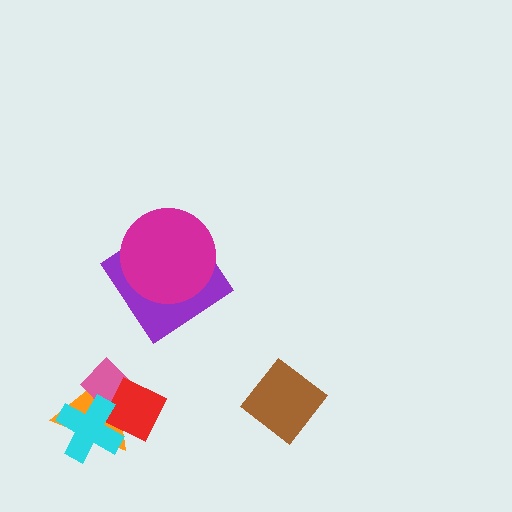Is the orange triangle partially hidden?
Yes, it is partially covered by another shape.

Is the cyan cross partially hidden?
No, no other shape covers it.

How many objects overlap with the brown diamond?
0 objects overlap with the brown diamond.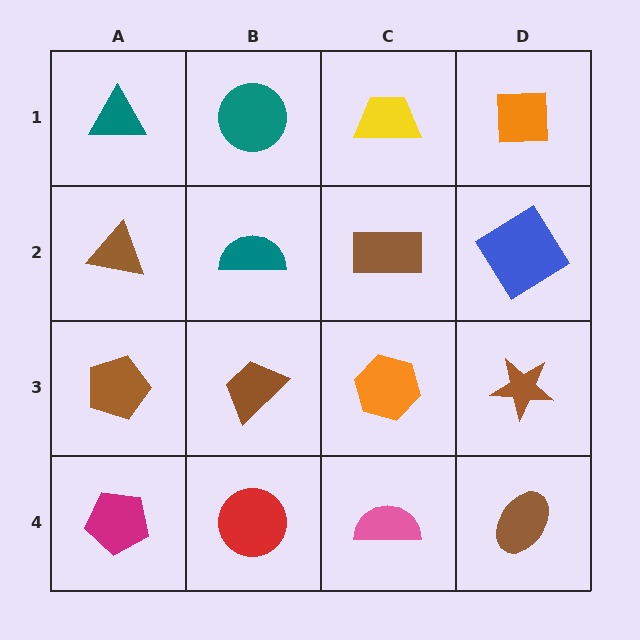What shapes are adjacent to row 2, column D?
An orange square (row 1, column D), a brown star (row 3, column D), a brown rectangle (row 2, column C).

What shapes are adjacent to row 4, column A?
A brown pentagon (row 3, column A), a red circle (row 4, column B).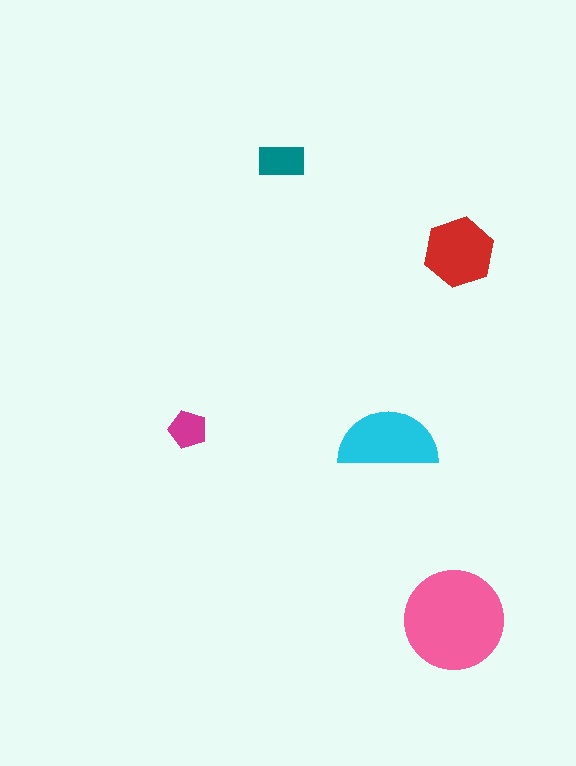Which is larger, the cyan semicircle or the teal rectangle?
The cyan semicircle.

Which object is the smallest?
The magenta pentagon.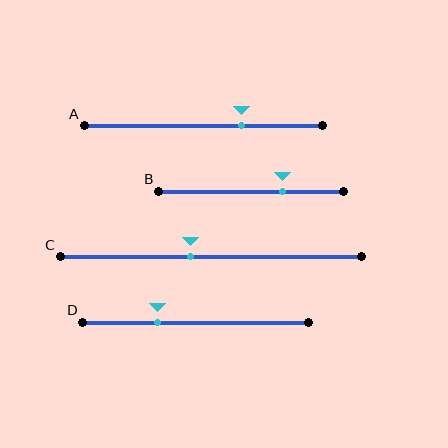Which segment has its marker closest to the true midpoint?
Segment C has its marker closest to the true midpoint.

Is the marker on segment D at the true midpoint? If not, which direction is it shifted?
No, the marker on segment D is shifted to the left by about 17% of the segment length.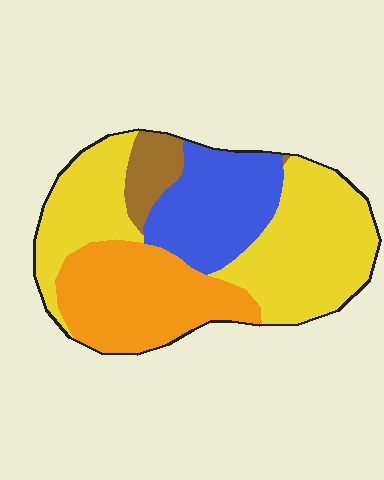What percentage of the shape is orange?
Orange covers 27% of the shape.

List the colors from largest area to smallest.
From largest to smallest: yellow, orange, blue, brown.